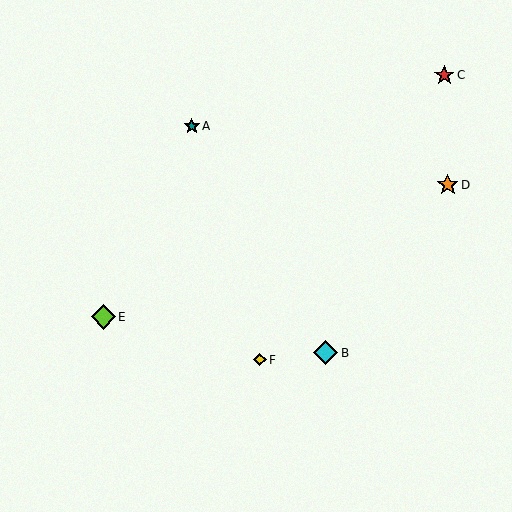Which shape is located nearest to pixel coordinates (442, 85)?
The red star (labeled C) at (444, 75) is nearest to that location.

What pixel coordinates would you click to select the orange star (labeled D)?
Click at (448, 185) to select the orange star D.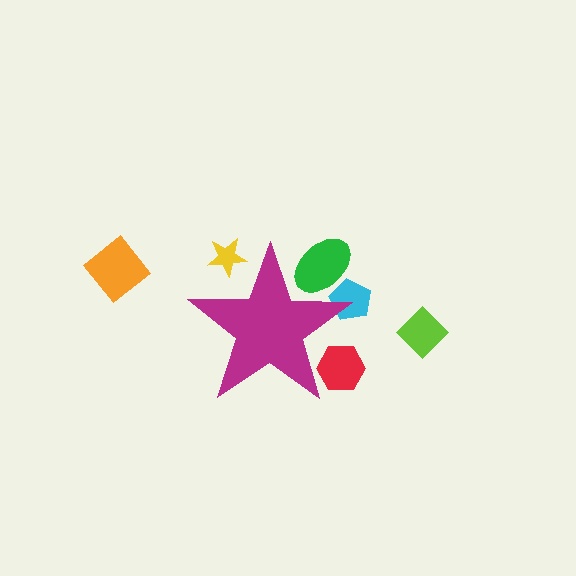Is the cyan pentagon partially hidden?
Yes, the cyan pentagon is partially hidden behind the magenta star.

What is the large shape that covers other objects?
A magenta star.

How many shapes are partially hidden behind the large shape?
4 shapes are partially hidden.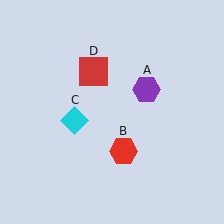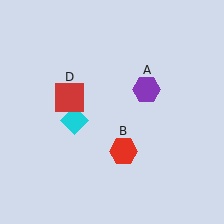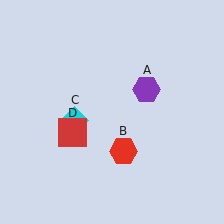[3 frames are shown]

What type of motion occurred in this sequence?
The red square (object D) rotated counterclockwise around the center of the scene.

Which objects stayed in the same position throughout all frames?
Purple hexagon (object A) and red hexagon (object B) and cyan diamond (object C) remained stationary.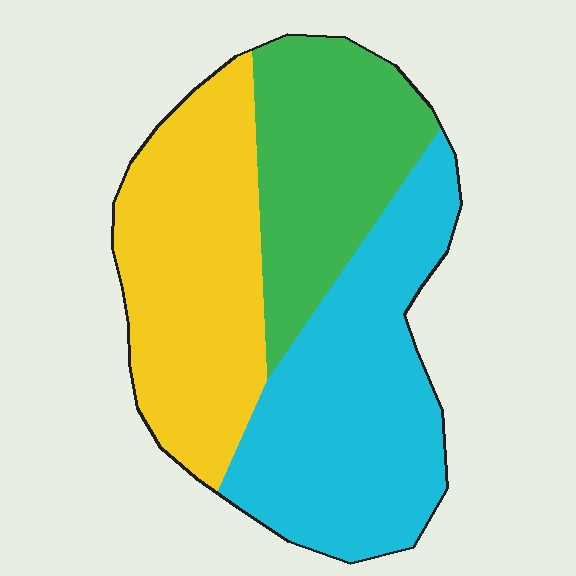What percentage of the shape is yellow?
Yellow takes up between a third and a half of the shape.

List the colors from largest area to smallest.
From largest to smallest: cyan, yellow, green.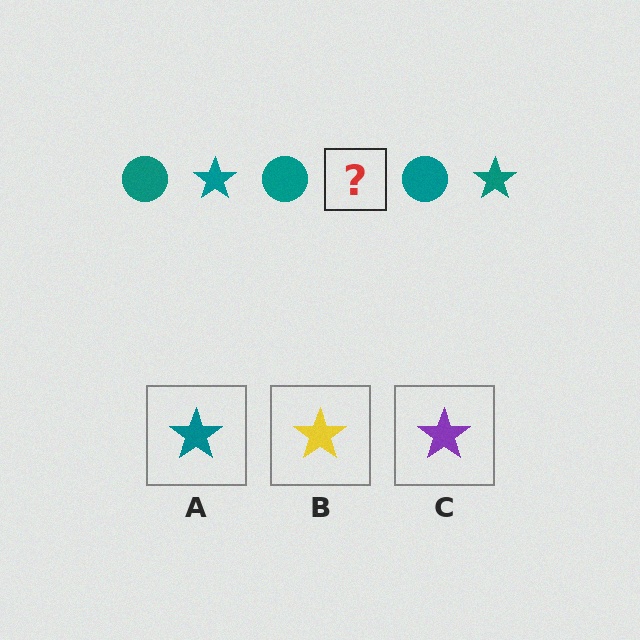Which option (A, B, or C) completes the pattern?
A.